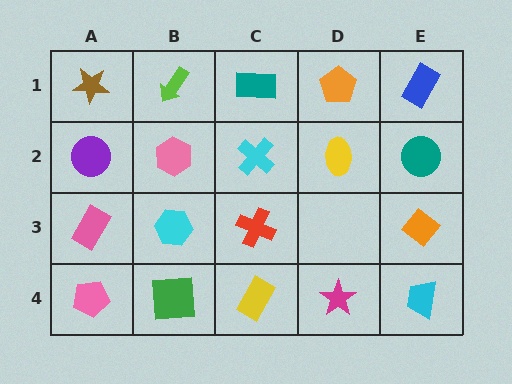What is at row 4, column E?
A cyan trapezoid.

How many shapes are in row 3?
4 shapes.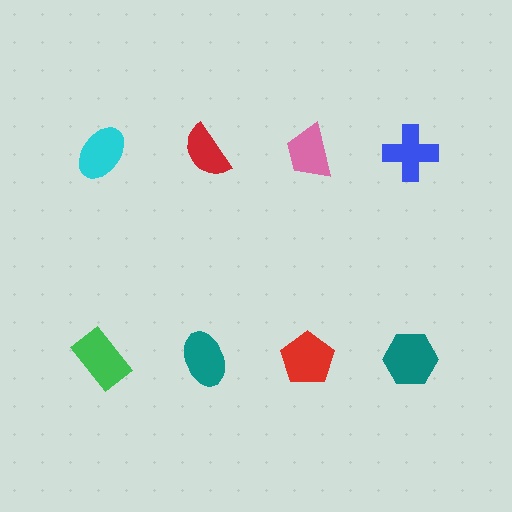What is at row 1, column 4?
A blue cross.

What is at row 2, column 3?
A red pentagon.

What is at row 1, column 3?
A pink trapezoid.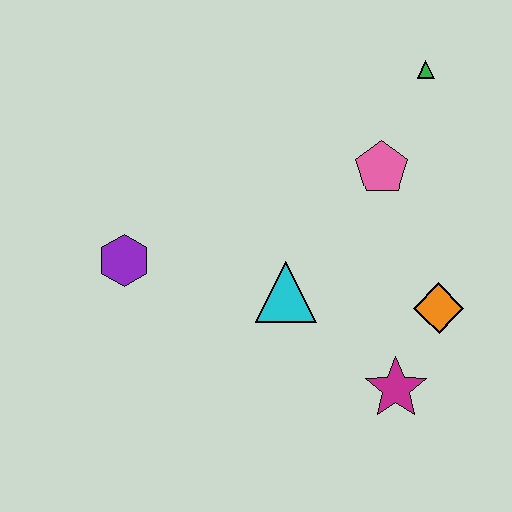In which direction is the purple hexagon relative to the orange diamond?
The purple hexagon is to the left of the orange diamond.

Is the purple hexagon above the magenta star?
Yes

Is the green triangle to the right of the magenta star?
Yes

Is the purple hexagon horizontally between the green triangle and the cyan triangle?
No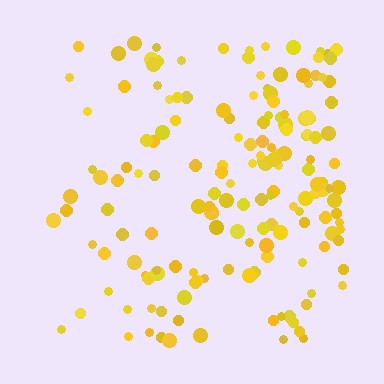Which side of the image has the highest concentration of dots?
The right.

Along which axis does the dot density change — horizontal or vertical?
Horizontal.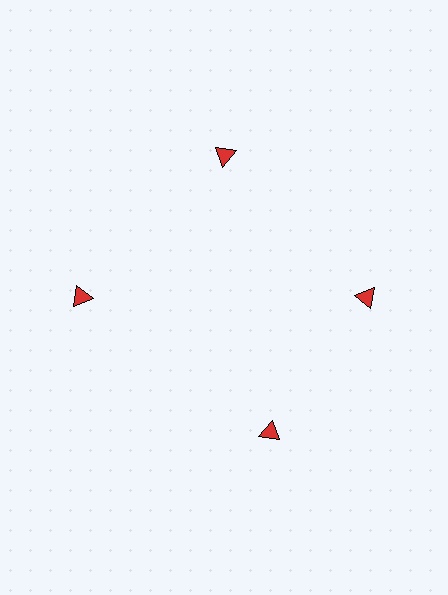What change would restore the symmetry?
The symmetry would be restored by rotating it back into even spacing with its neighbors so that all 4 triangles sit at equal angles and equal distance from the center.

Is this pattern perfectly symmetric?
No. The 4 red triangles are arranged in a ring, but one element near the 6 o'clock position is rotated out of alignment along the ring, breaking the 4-fold rotational symmetry.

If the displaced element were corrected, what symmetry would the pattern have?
It would have 4-fold rotational symmetry — the pattern would map onto itself every 90 degrees.